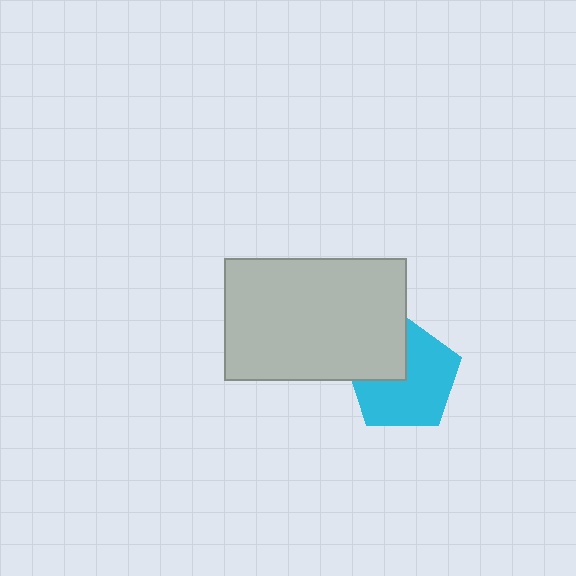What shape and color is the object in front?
The object in front is a light gray rectangle.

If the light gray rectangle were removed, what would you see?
You would see the complete cyan pentagon.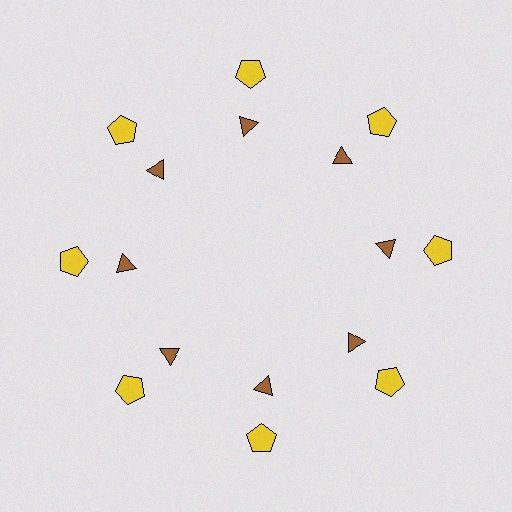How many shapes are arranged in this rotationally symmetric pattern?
There are 16 shapes, arranged in 8 groups of 2.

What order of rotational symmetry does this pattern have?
This pattern has 8-fold rotational symmetry.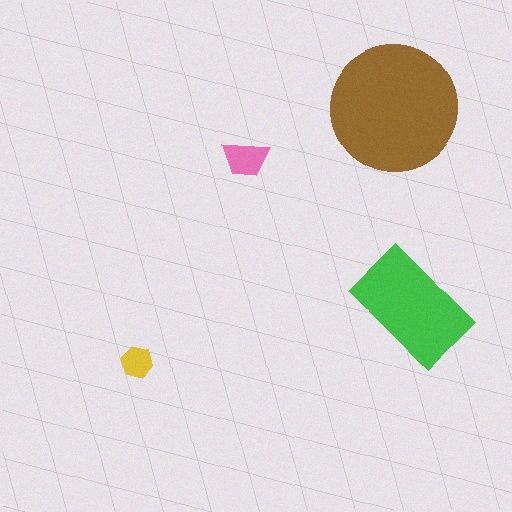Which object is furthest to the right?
The green rectangle is rightmost.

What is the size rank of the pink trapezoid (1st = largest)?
3rd.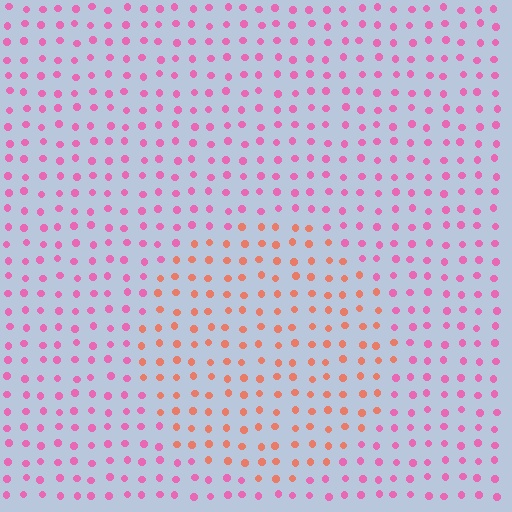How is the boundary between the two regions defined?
The boundary is defined purely by a slight shift in hue (about 46 degrees). Spacing, size, and orientation are identical on both sides.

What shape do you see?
I see a circle.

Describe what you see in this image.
The image is filled with small pink elements in a uniform arrangement. A circle-shaped region is visible where the elements are tinted to a slightly different hue, forming a subtle color boundary.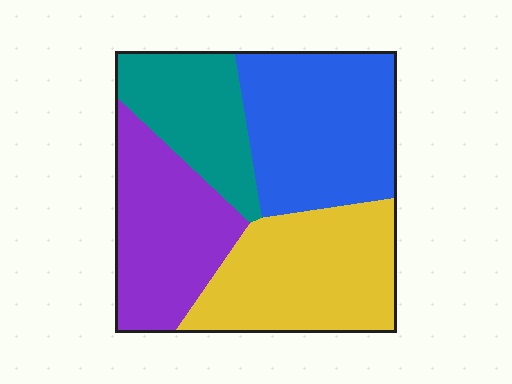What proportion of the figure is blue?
Blue takes up between a sixth and a third of the figure.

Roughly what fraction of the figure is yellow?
Yellow covers roughly 30% of the figure.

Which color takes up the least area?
Teal, at roughly 20%.